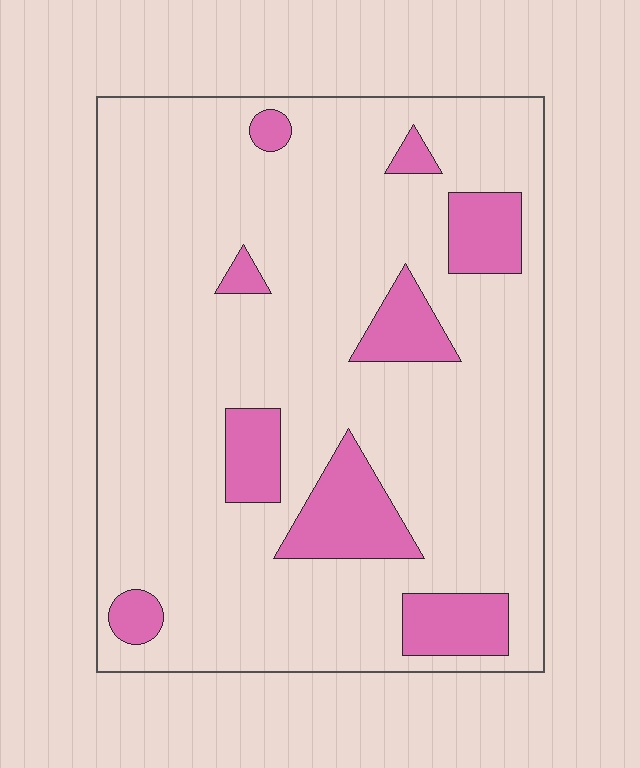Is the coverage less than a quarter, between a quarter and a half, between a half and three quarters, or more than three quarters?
Less than a quarter.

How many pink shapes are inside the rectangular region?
9.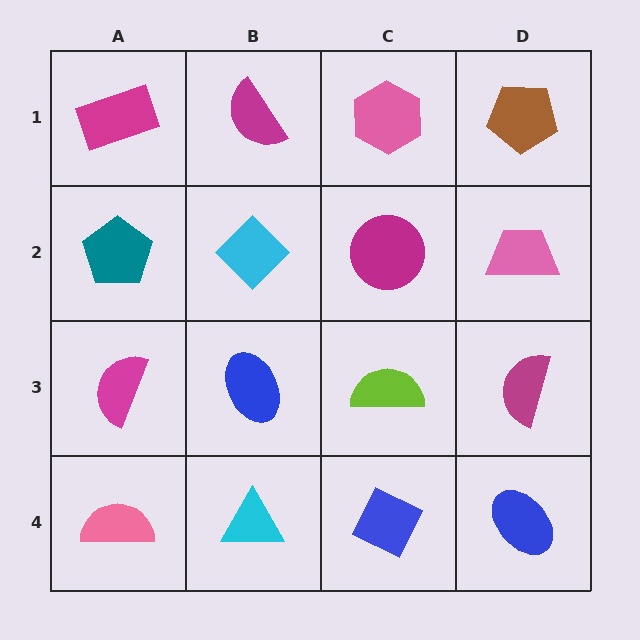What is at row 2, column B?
A cyan diamond.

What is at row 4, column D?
A blue ellipse.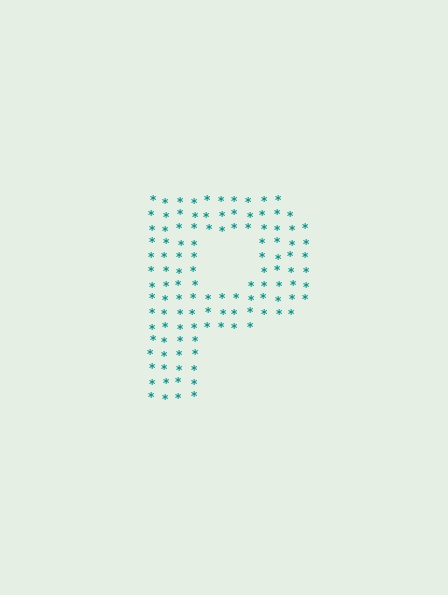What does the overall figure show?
The overall figure shows the letter P.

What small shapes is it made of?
It is made of small asterisks.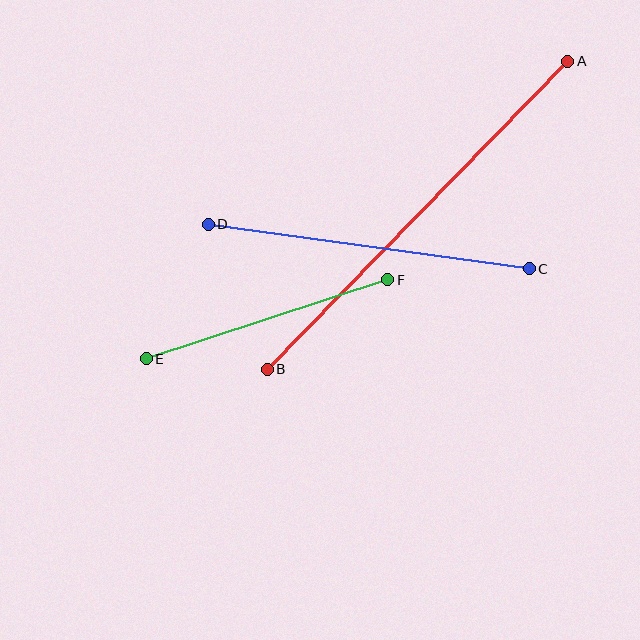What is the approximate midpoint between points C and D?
The midpoint is at approximately (369, 247) pixels.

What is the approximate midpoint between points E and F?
The midpoint is at approximately (267, 319) pixels.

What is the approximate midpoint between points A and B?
The midpoint is at approximately (417, 215) pixels.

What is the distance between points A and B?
The distance is approximately 430 pixels.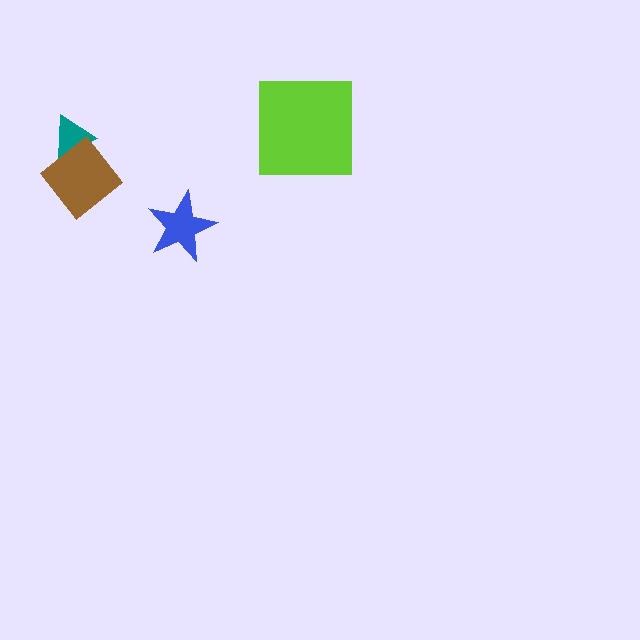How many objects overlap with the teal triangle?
1 object overlaps with the teal triangle.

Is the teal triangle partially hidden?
Yes, it is partially covered by another shape.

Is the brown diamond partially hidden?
No, no other shape covers it.